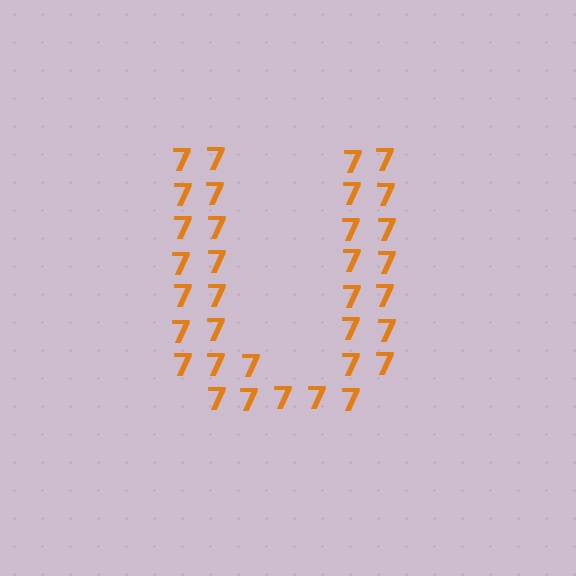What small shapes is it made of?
It is made of small digit 7's.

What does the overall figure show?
The overall figure shows the letter U.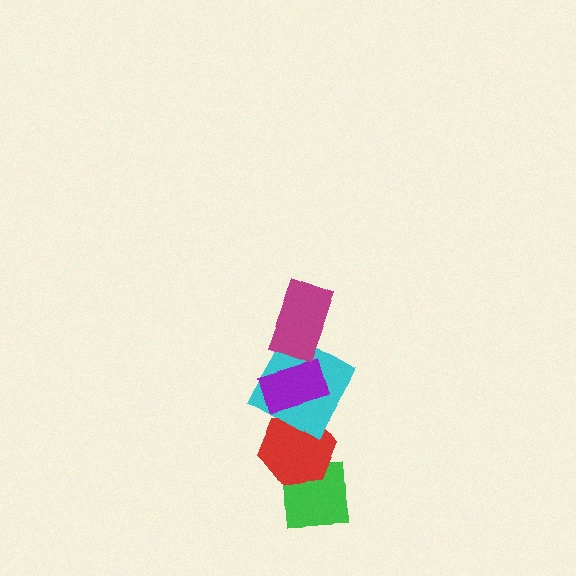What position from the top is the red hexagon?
The red hexagon is 4th from the top.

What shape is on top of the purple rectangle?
The magenta rectangle is on top of the purple rectangle.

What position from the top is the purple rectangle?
The purple rectangle is 2nd from the top.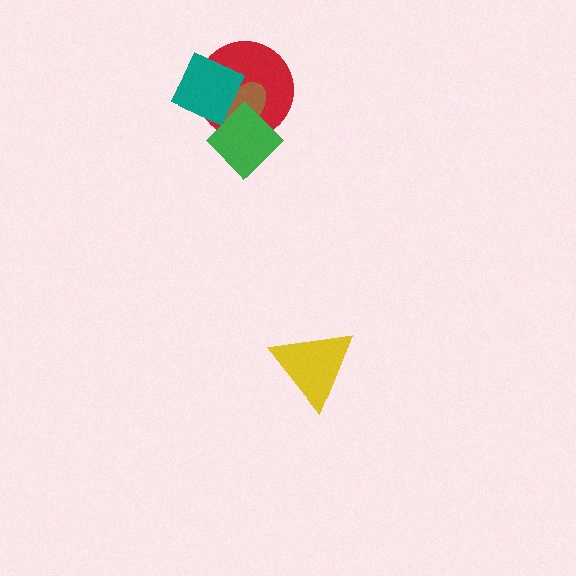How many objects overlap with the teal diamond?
3 objects overlap with the teal diamond.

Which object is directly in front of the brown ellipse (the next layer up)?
The teal diamond is directly in front of the brown ellipse.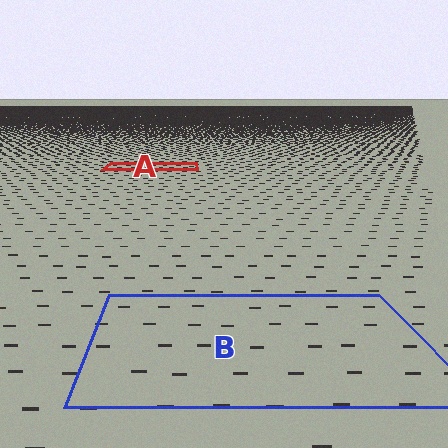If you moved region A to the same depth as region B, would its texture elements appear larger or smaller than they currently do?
They would appear larger. At a closer depth, the same texture elements are projected at a bigger on-screen size.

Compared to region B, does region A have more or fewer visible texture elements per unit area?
Region A has more texture elements per unit area — they are packed more densely because it is farther away.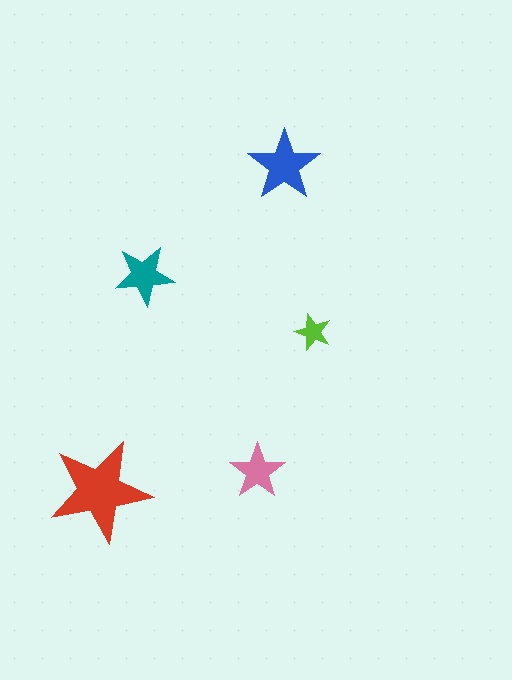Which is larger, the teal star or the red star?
The red one.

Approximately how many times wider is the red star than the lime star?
About 3 times wider.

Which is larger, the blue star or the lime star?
The blue one.